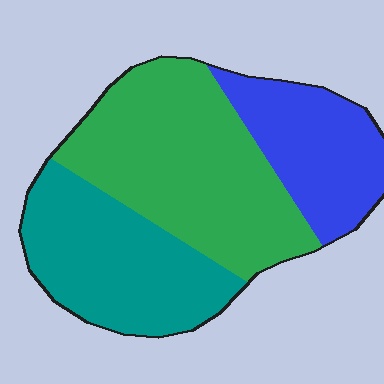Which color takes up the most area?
Green, at roughly 45%.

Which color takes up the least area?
Blue, at roughly 25%.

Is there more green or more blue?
Green.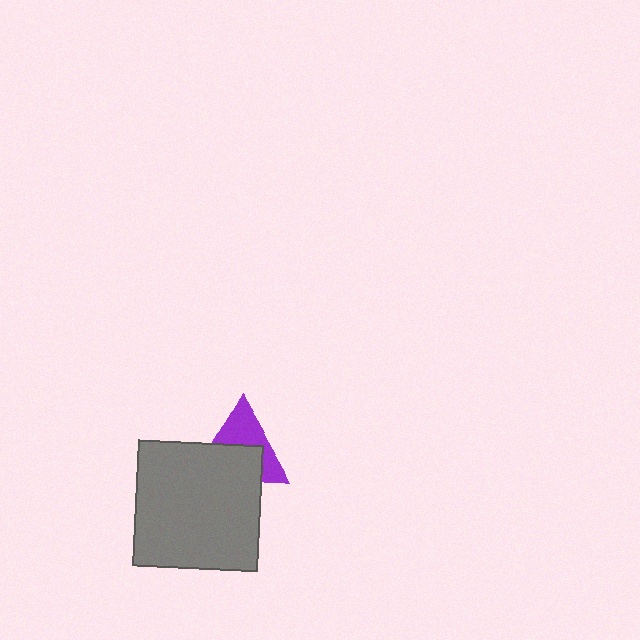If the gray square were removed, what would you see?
You would see the complete purple triangle.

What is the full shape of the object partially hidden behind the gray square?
The partially hidden object is a purple triangle.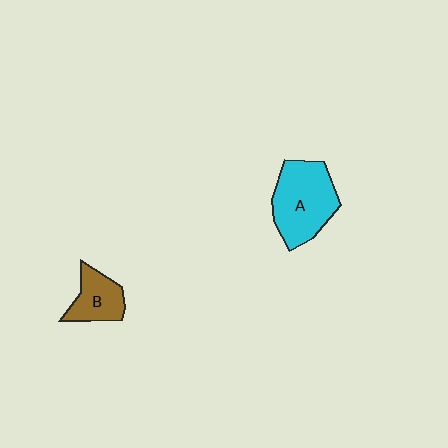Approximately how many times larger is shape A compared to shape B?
Approximately 1.9 times.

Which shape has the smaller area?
Shape B (brown).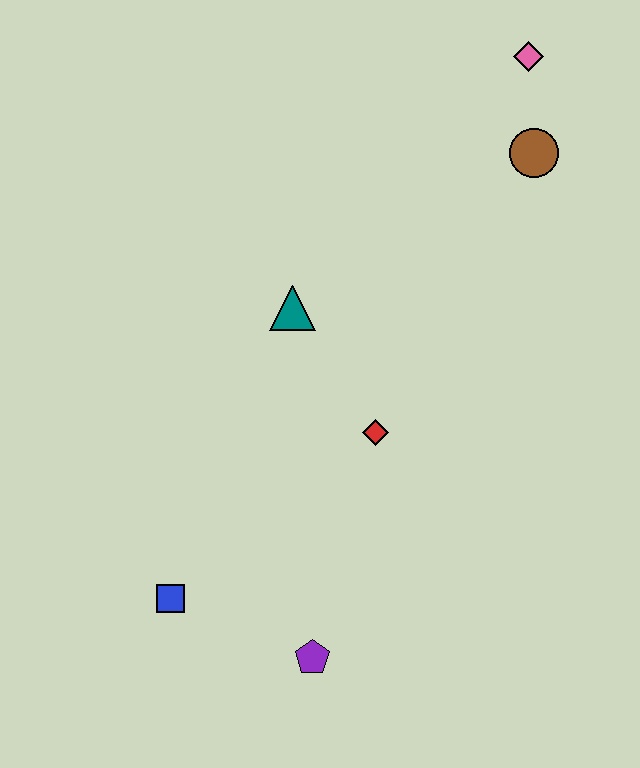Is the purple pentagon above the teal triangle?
No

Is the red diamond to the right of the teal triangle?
Yes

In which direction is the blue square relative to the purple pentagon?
The blue square is to the left of the purple pentagon.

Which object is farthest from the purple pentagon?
The pink diamond is farthest from the purple pentagon.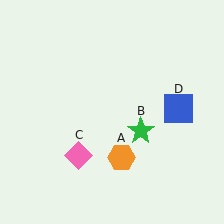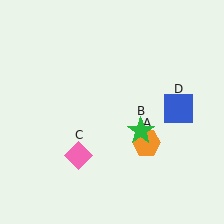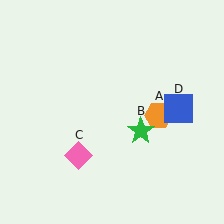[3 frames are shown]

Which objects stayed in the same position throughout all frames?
Green star (object B) and pink diamond (object C) and blue square (object D) remained stationary.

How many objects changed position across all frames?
1 object changed position: orange hexagon (object A).